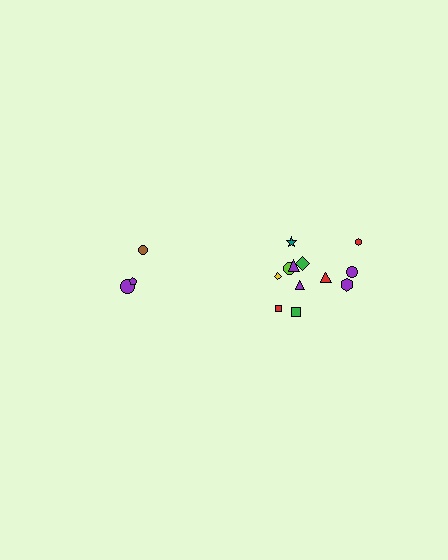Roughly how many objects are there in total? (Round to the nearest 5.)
Roughly 15 objects in total.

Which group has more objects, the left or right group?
The right group.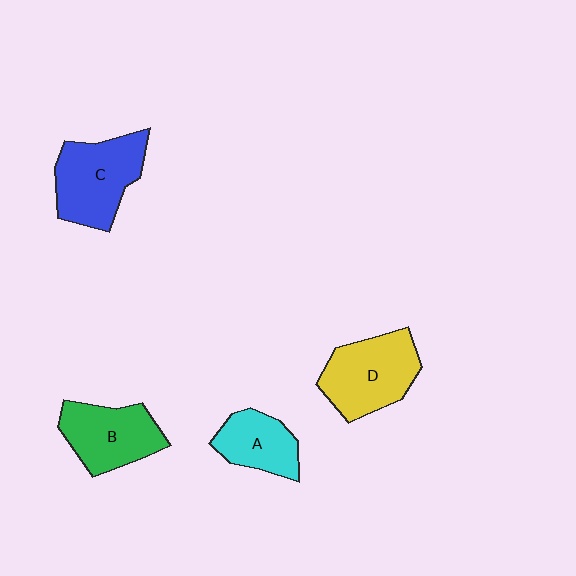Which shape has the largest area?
Shape C (blue).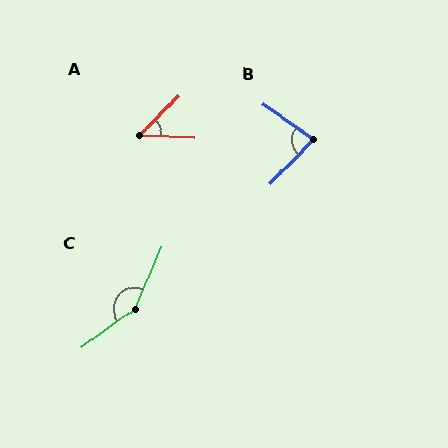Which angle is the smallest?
A, at approximately 49 degrees.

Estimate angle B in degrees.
Approximately 81 degrees.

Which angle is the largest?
C, at approximately 149 degrees.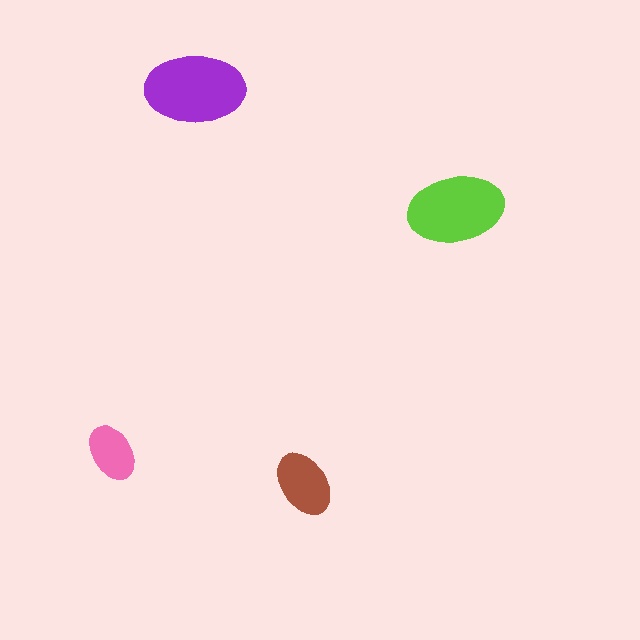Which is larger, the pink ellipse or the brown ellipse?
The brown one.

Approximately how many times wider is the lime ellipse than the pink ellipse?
About 1.5 times wider.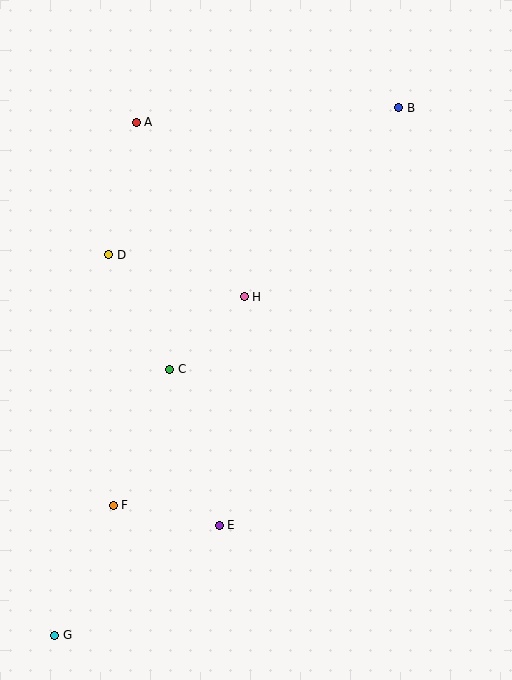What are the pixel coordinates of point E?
Point E is at (219, 525).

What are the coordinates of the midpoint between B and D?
The midpoint between B and D is at (254, 181).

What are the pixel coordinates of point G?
Point G is at (55, 635).